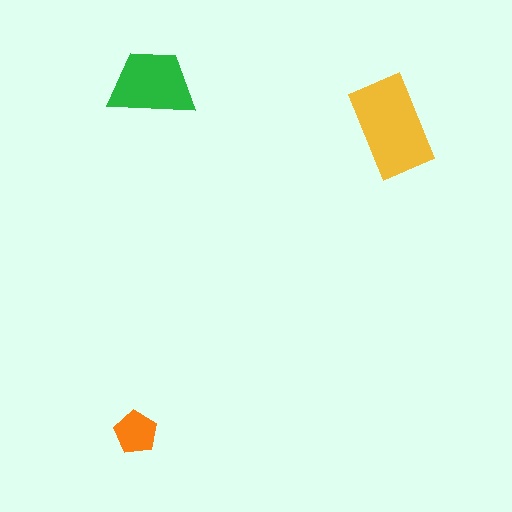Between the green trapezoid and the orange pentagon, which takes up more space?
The green trapezoid.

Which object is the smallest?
The orange pentagon.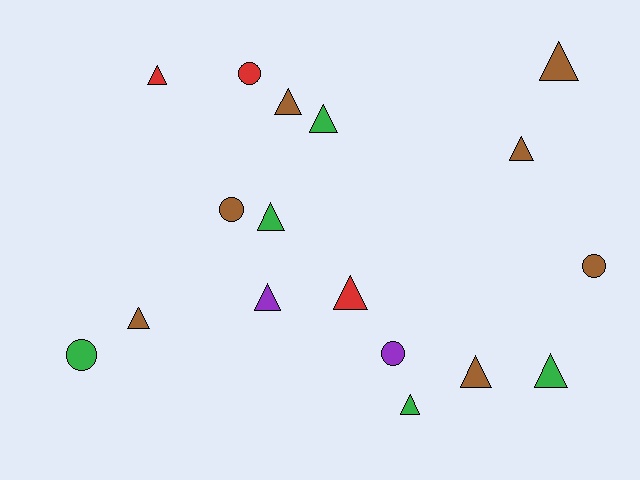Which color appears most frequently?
Brown, with 7 objects.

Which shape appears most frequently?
Triangle, with 12 objects.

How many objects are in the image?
There are 17 objects.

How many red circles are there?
There is 1 red circle.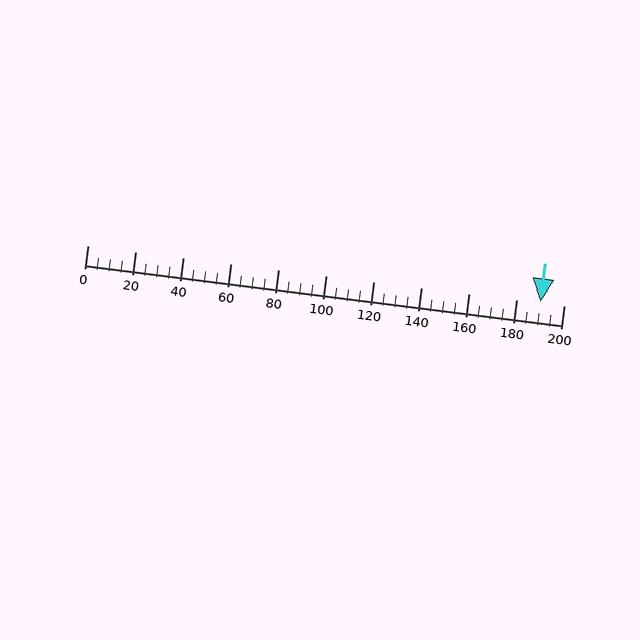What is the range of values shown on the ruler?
The ruler shows values from 0 to 200.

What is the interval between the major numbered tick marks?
The major tick marks are spaced 20 units apart.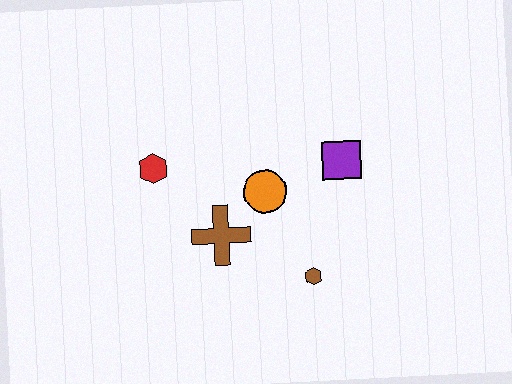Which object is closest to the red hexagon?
The brown cross is closest to the red hexagon.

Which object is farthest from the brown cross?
The purple square is farthest from the brown cross.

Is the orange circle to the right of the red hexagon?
Yes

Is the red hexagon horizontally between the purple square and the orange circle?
No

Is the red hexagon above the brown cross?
Yes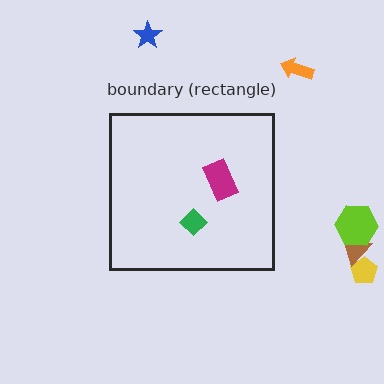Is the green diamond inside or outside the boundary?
Inside.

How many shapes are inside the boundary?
2 inside, 5 outside.